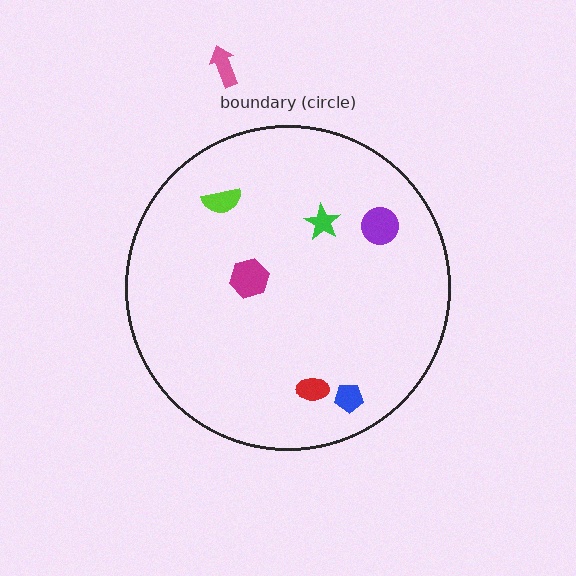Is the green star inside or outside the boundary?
Inside.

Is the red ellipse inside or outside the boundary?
Inside.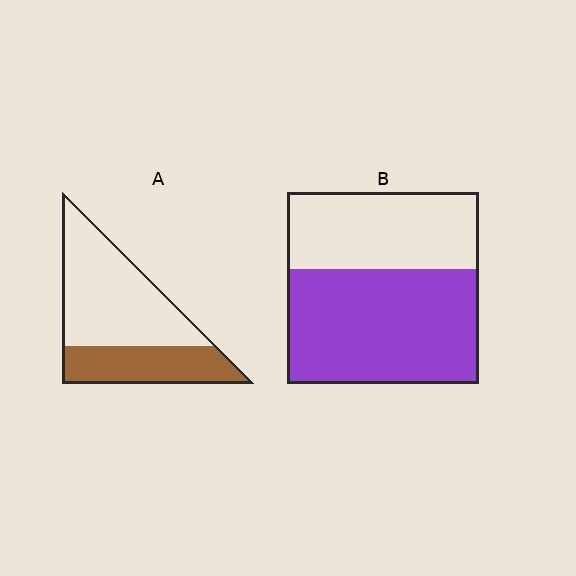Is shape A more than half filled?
No.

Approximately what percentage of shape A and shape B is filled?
A is approximately 35% and B is approximately 60%.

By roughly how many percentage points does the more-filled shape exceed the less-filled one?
By roughly 25 percentage points (B over A).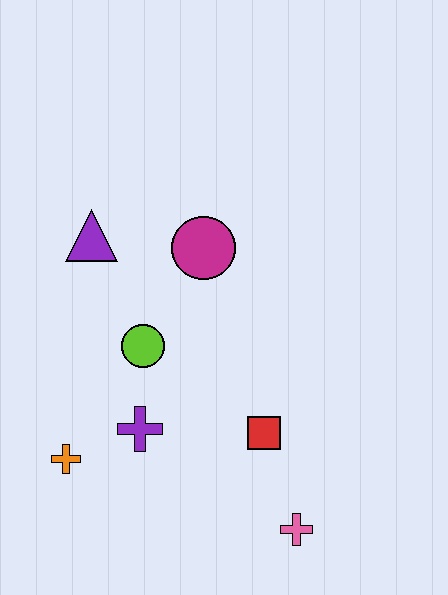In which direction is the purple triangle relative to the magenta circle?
The purple triangle is to the left of the magenta circle.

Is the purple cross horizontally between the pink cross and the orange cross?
Yes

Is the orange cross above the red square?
No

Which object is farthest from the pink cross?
The purple triangle is farthest from the pink cross.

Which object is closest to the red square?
The pink cross is closest to the red square.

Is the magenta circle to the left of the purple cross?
No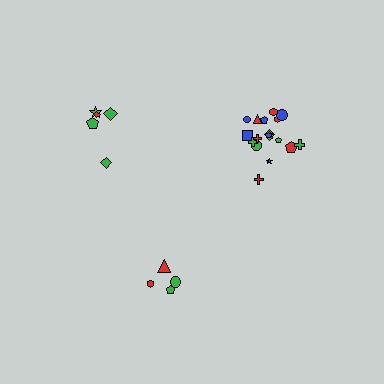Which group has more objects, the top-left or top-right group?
The top-right group.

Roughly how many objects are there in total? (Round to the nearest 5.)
Roughly 25 objects in total.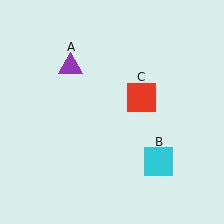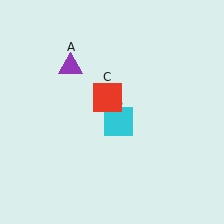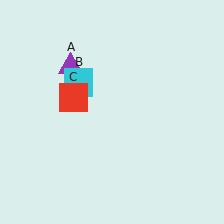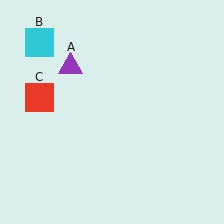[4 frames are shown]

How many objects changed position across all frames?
2 objects changed position: cyan square (object B), red square (object C).